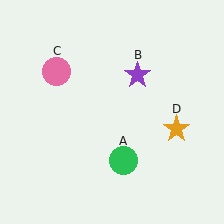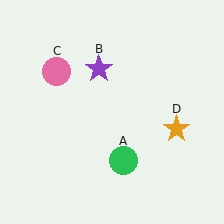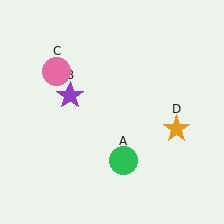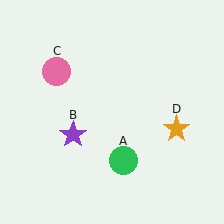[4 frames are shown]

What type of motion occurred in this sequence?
The purple star (object B) rotated counterclockwise around the center of the scene.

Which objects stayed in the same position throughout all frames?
Green circle (object A) and pink circle (object C) and orange star (object D) remained stationary.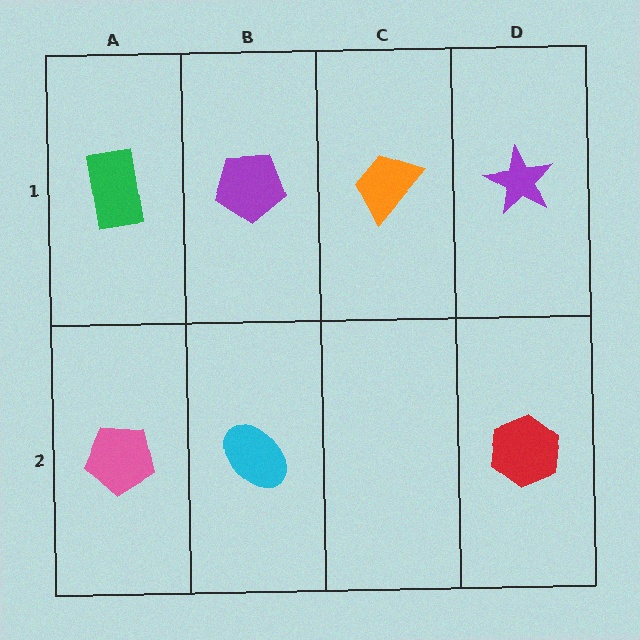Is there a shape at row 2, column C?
No, that cell is empty.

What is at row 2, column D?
A red hexagon.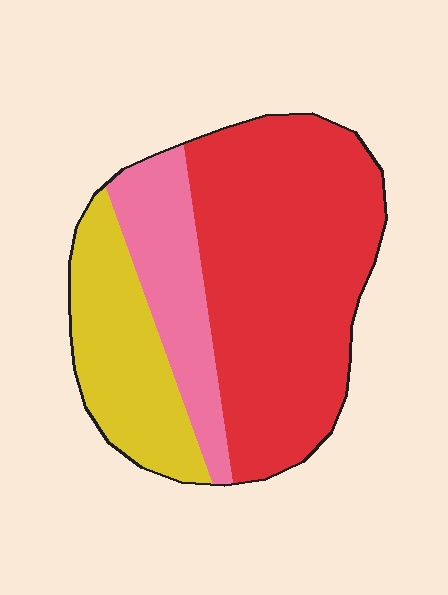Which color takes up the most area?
Red, at roughly 60%.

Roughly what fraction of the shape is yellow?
Yellow takes up about one quarter (1/4) of the shape.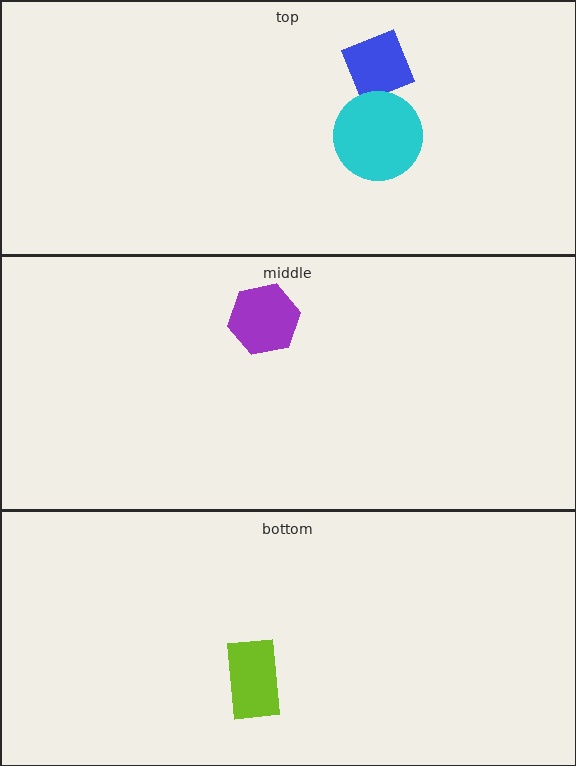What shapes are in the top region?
The blue square, the cyan circle.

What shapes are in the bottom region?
The lime rectangle.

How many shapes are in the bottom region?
1.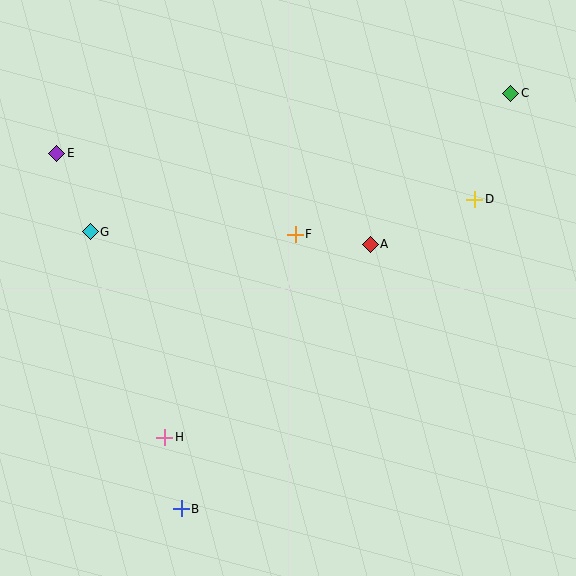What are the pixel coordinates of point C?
Point C is at (511, 93).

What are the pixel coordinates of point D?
Point D is at (475, 199).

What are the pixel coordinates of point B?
Point B is at (181, 509).